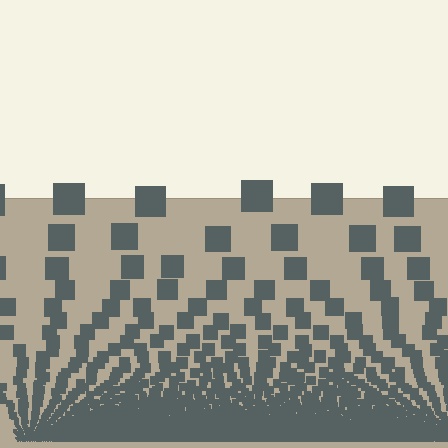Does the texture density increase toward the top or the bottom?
Density increases toward the bottom.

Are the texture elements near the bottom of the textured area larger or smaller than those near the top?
Smaller. The gradient is inverted — elements near the bottom are smaller and denser.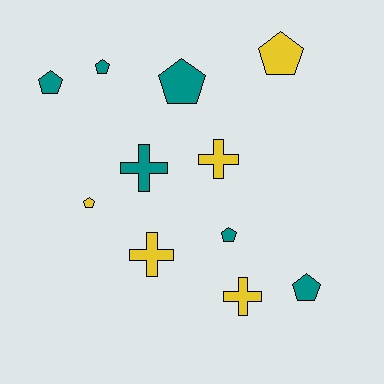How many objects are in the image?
There are 11 objects.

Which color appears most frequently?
Teal, with 6 objects.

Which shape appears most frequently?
Pentagon, with 7 objects.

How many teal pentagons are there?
There are 5 teal pentagons.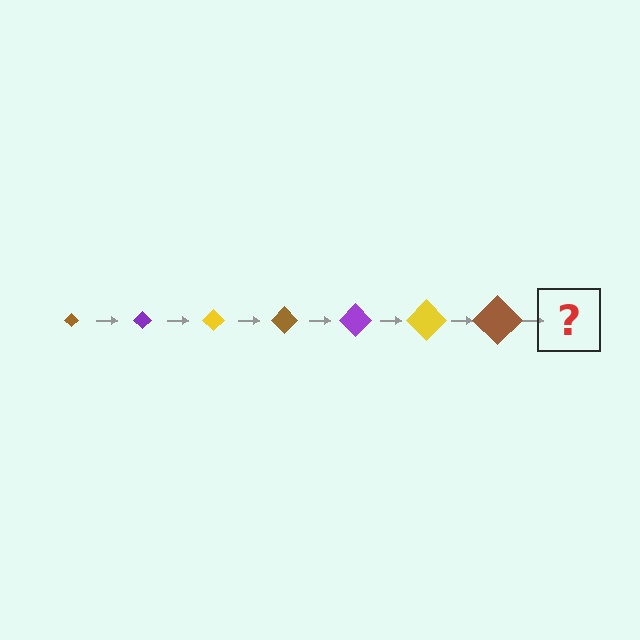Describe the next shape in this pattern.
It should be a purple diamond, larger than the previous one.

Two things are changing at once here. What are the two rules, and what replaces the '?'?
The two rules are that the diamond grows larger each step and the color cycles through brown, purple, and yellow. The '?' should be a purple diamond, larger than the previous one.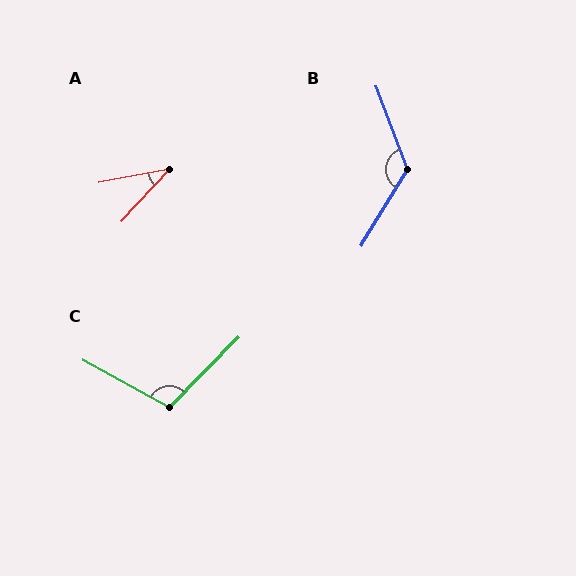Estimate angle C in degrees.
Approximately 106 degrees.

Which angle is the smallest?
A, at approximately 36 degrees.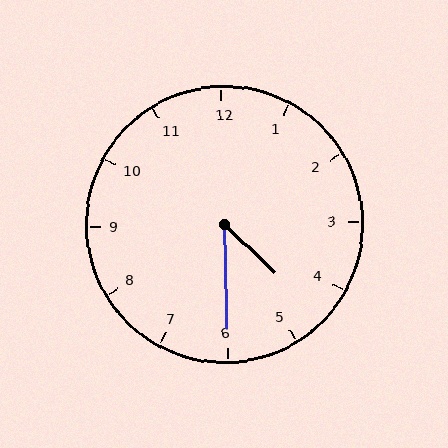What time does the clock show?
4:30.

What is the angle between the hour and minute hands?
Approximately 45 degrees.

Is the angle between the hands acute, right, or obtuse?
It is acute.